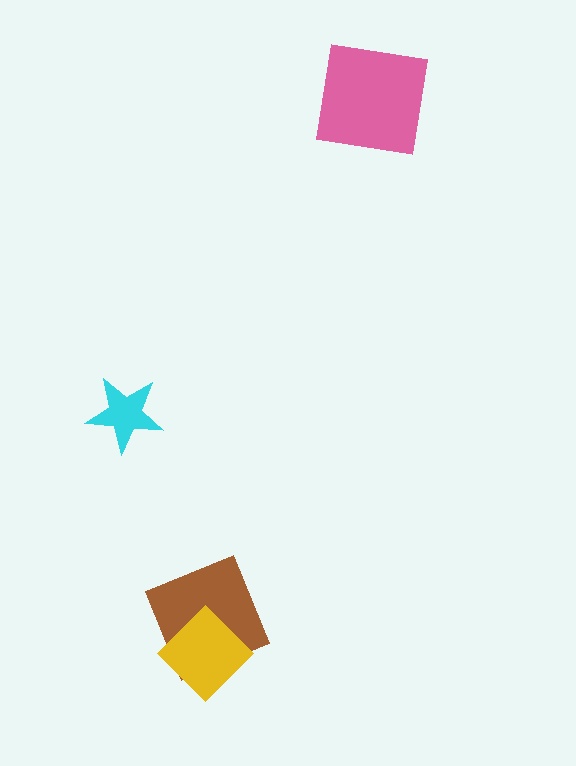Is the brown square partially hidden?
Yes, it is partially covered by another shape.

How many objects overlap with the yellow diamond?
1 object overlaps with the yellow diamond.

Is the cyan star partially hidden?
No, no other shape covers it.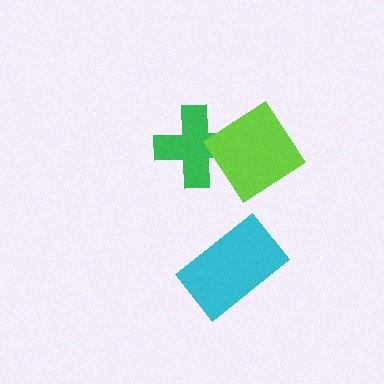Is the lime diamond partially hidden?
No, no other shape covers it.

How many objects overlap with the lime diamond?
1 object overlaps with the lime diamond.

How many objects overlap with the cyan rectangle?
0 objects overlap with the cyan rectangle.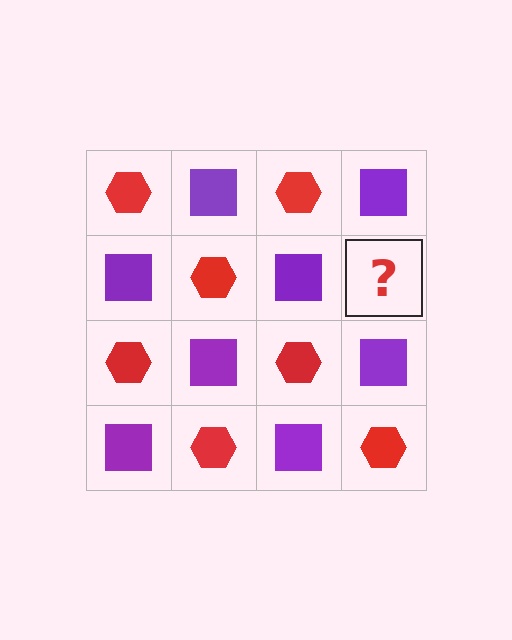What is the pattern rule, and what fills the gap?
The rule is that it alternates red hexagon and purple square in a checkerboard pattern. The gap should be filled with a red hexagon.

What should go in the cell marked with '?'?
The missing cell should contain a red hexagon.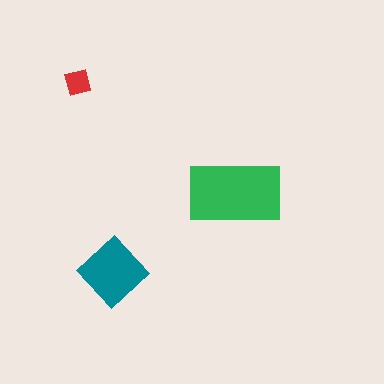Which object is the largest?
The green rectangle.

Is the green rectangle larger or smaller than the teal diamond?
Larger.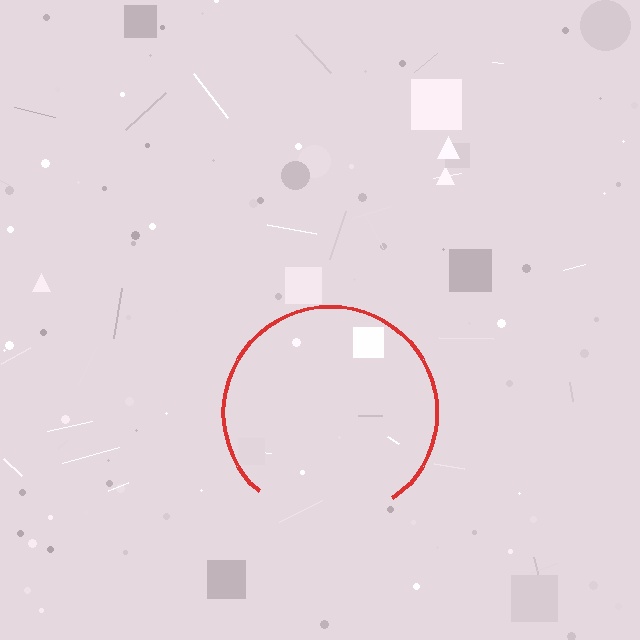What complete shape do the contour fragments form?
The contour fragments form a circle.